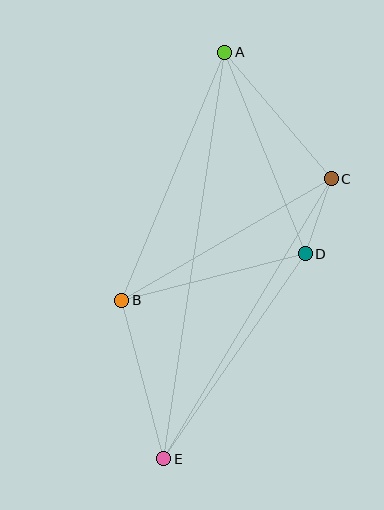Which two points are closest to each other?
Points C and D are closest to each other.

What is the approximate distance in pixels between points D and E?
The distance between D and E is approximately 249 pixels.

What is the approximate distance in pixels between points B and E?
The distance between B and E is approximately 164 pixels.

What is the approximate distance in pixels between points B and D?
The distance between B and D is approximately 189 pixels.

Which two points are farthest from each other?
Points A and E are farthest from each other.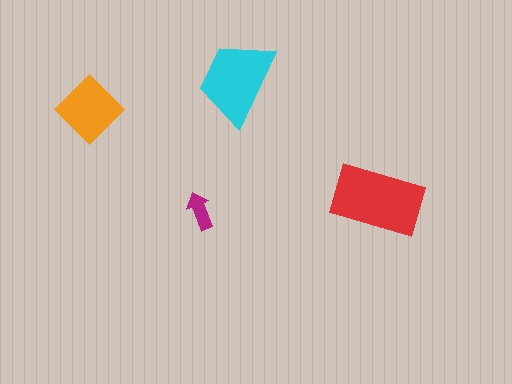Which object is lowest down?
The magenta arrow is bottommost.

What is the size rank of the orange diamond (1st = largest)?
3rd.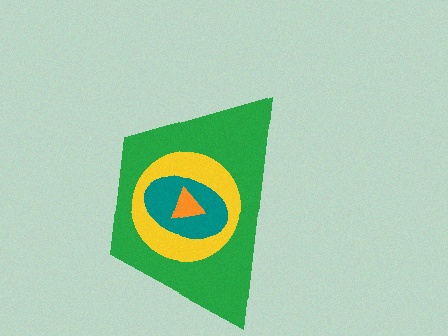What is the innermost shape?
The orange triangle.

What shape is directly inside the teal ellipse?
The orange triangle.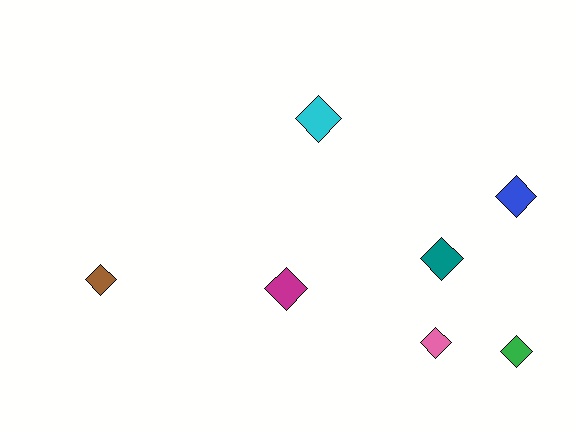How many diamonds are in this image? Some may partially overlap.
There are 7 diamonds.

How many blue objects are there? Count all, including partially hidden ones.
There is 1 blue object.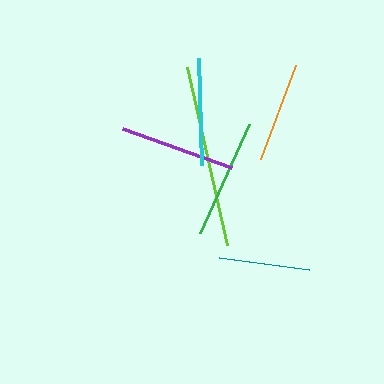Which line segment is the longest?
The lime line is the longest at approximately 182 pixels.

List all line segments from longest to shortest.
From longest to shortest: lime, green, purple, cyan, orange, teal.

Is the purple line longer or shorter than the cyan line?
The purple line is longer than the cyan line.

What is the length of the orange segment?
The orange segment is approximately 100 pixels long.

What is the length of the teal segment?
The teal segment is approximately 91 pixels long.